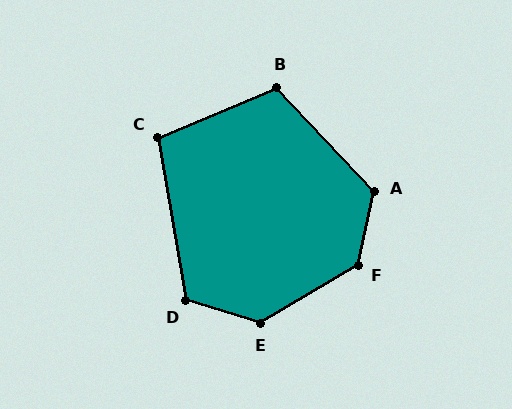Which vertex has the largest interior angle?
F, at approximately 133 degrees.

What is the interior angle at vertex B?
Approximately 110 degrees (obtuse).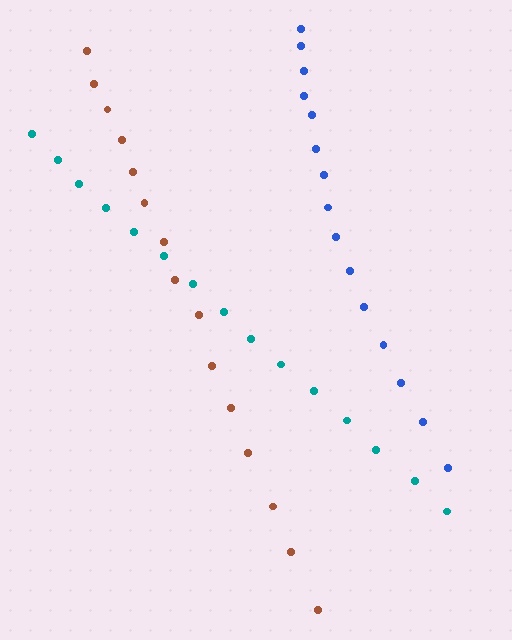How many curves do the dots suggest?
There are 3 distinct paths.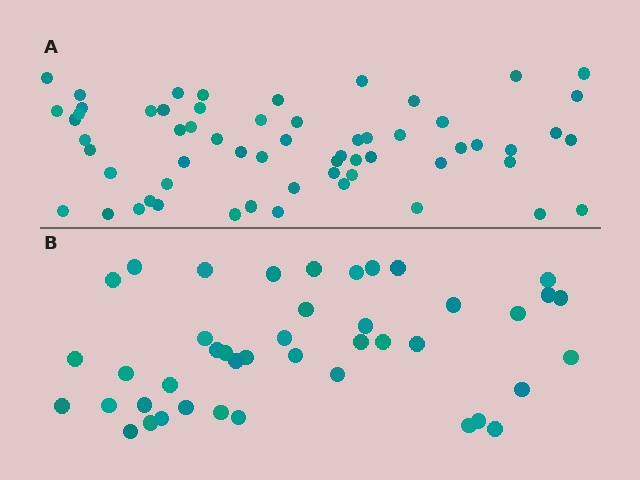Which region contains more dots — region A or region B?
Region A (the top region) has more dots.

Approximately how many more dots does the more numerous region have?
Region A has approximately 15 more dots than region B.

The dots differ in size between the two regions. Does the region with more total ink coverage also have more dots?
No. Region B has more total ink coverage because its dots are larger, but region A actually contains more individual dots. Total area can be misleading — the number of items is what matters here.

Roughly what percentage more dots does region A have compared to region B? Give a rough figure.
About 40% more.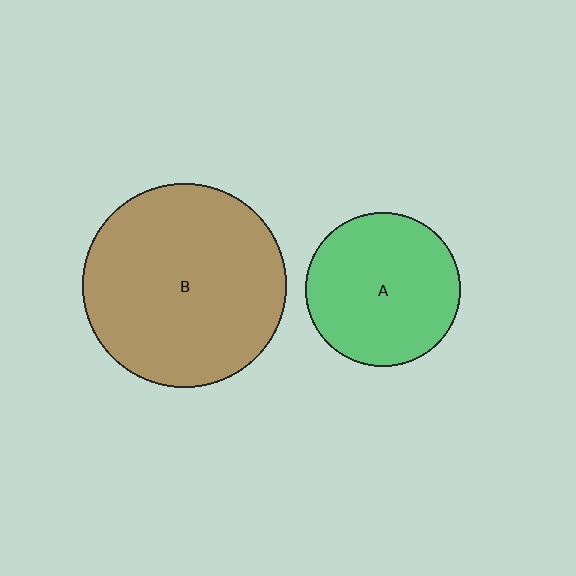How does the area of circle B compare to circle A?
Approximately 1.7 times.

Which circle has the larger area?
Circle B (brown).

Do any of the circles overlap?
No, none of the circles overlap.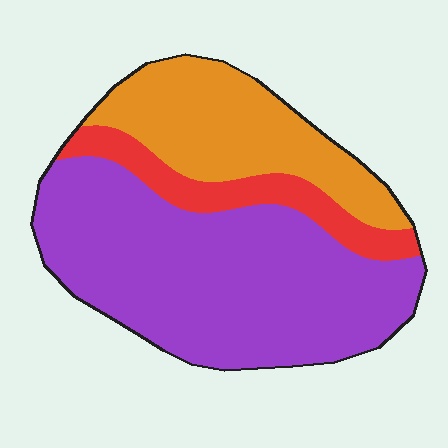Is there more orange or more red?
Orange.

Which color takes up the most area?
Purple, at roughly 60%.